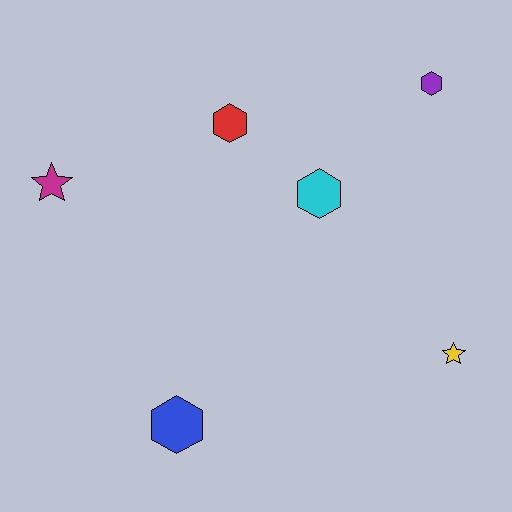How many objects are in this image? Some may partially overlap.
There are 6 objects.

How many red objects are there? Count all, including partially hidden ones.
There is 1 red object.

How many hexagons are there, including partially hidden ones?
There are 4 hexagons.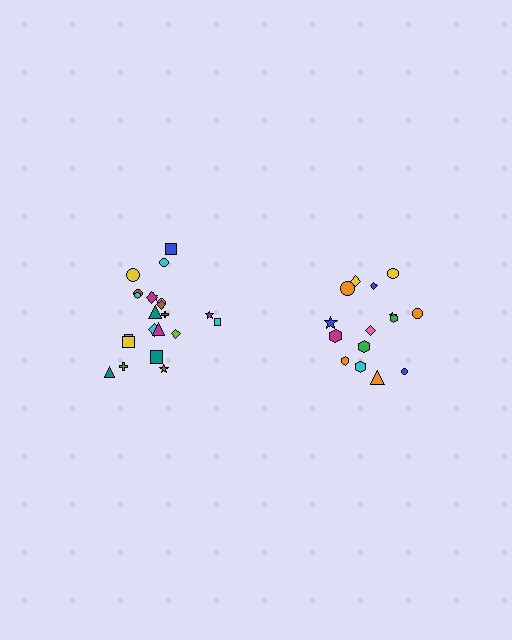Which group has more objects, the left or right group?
The left group.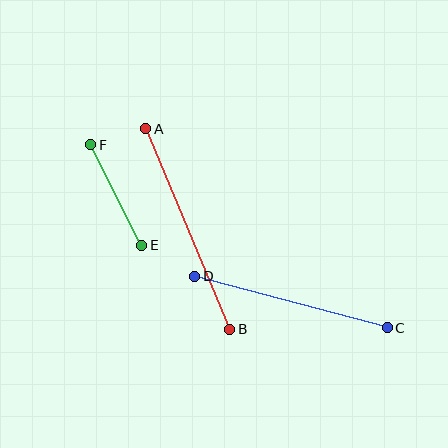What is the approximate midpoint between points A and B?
The midpoint is at approximately (188, 229) pixels.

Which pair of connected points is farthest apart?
Points A and B are farthest apart.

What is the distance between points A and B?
The distance is approximately 217 pixels.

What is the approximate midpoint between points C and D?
The midpoint is at approximately (291, 302) pixels.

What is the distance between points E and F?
The distance is approximately 112 pixels.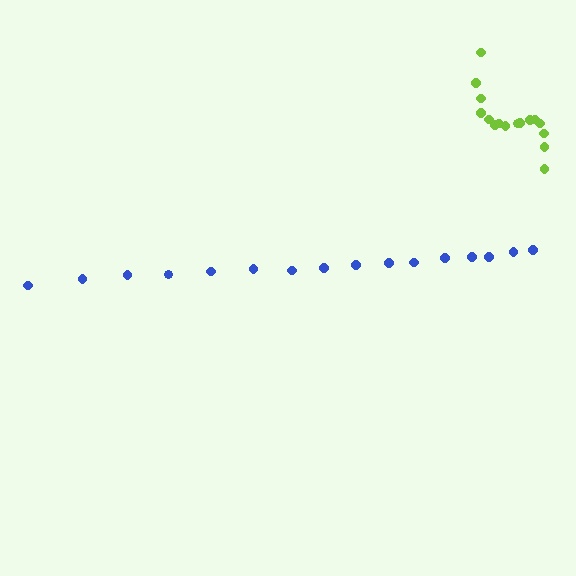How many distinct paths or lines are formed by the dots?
There are 2 distinct paths.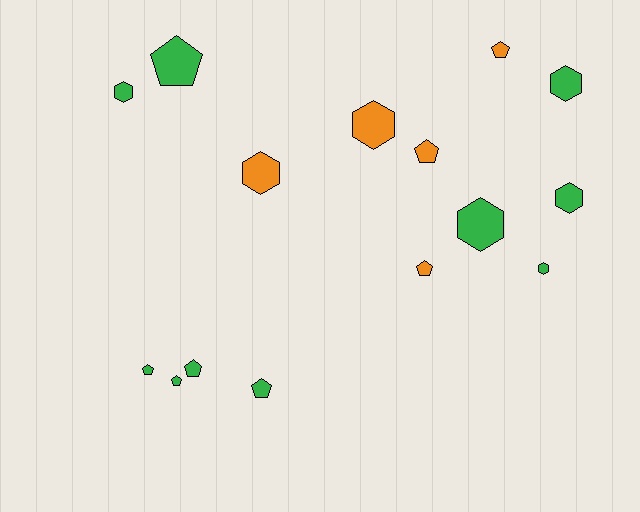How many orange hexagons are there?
There are 2 orange hexagons.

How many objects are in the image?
There are 15 objects.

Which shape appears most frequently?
Pentagon, with 8 objects.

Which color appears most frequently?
Green, with 10 objects.